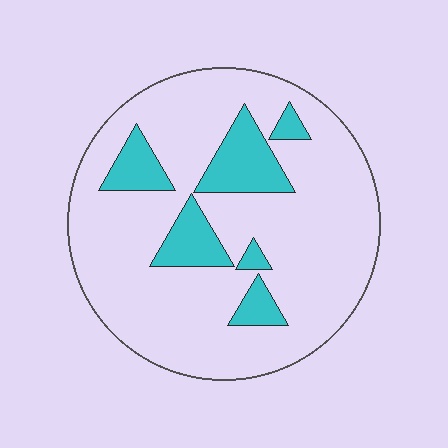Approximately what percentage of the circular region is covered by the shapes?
Approximately 20%.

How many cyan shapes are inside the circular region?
6.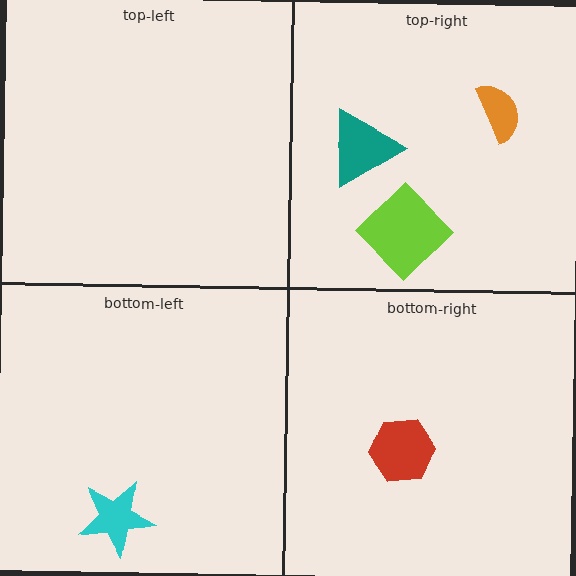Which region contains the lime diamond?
The top-right region.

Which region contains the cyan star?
The bottom-left region.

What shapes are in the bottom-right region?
The red hexagon.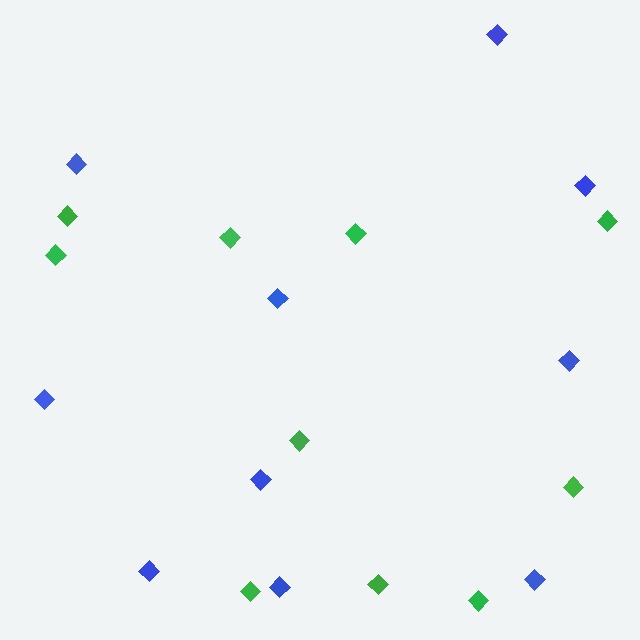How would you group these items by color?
There are 2 groups: one group of green diamonds (10) and one group of blue diamonds (10).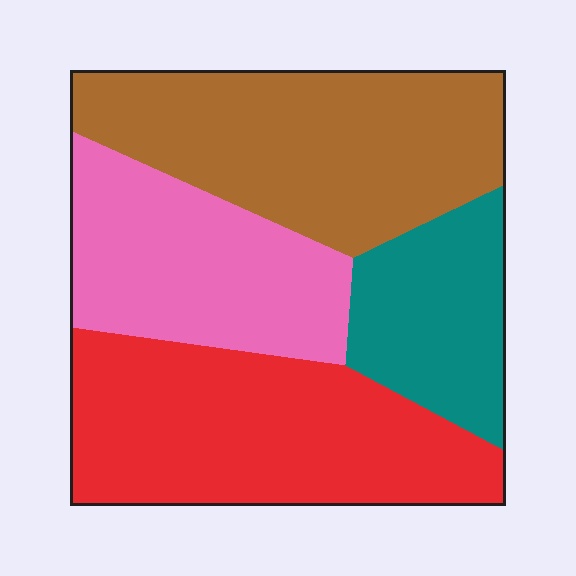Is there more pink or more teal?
Pink.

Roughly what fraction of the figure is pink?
Pink takes up between a sixth and a third of the figure.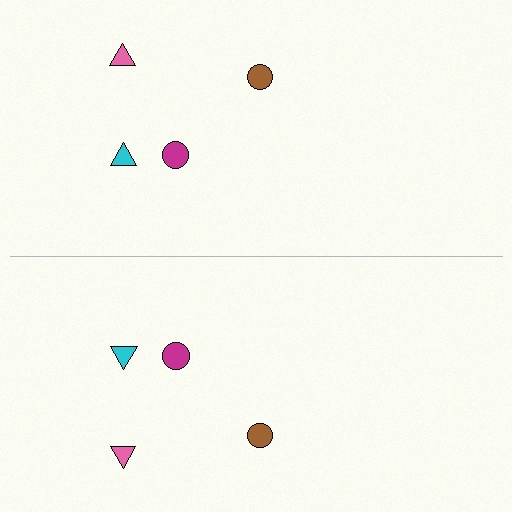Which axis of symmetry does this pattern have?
The pattern has a horizontal axis of symmetry running through the center of the image.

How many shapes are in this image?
There are 8 shapes in this image.